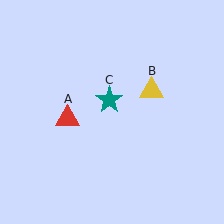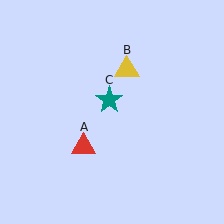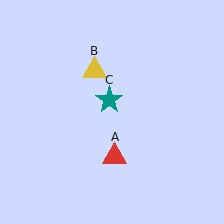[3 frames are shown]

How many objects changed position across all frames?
2 objects changed position: red triangle (object A), yellow triangle (object B).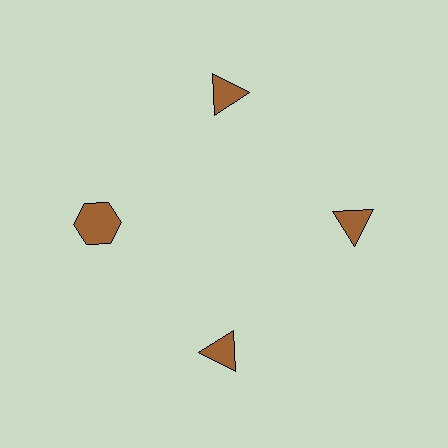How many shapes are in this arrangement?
There are 4 shapes arranged in a ring pattern.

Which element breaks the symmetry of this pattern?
The brown hexagon at roughly the 9 o'clock position breaks the symmetry. All other shapes are brown triangles.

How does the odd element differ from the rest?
It has a different shape: hexagon instead of triangle.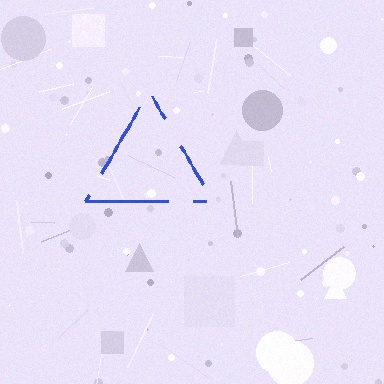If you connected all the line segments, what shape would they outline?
They would outline a triangle.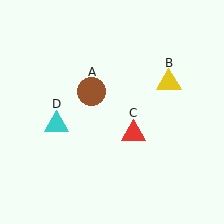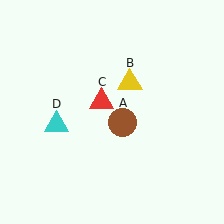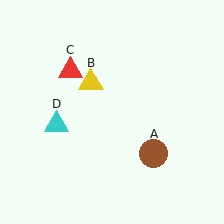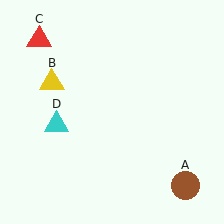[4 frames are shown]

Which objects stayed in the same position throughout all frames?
Cyan triangle (object D) remained stationary.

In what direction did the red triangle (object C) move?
The red triangle (object C) moved up and to the left.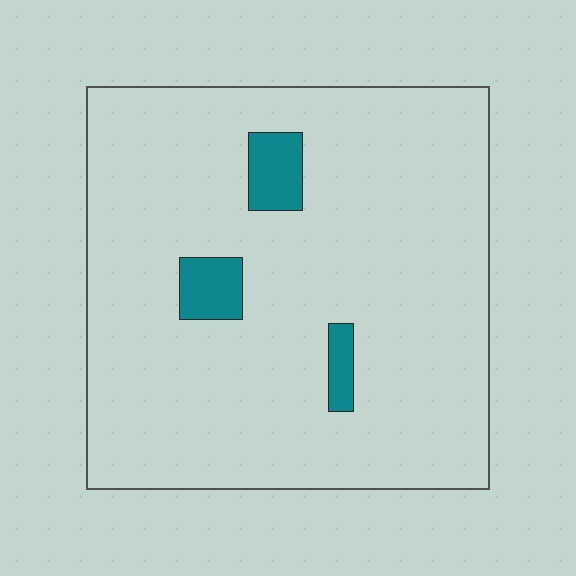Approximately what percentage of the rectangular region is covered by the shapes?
Approximately 5%.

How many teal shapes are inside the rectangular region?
3.